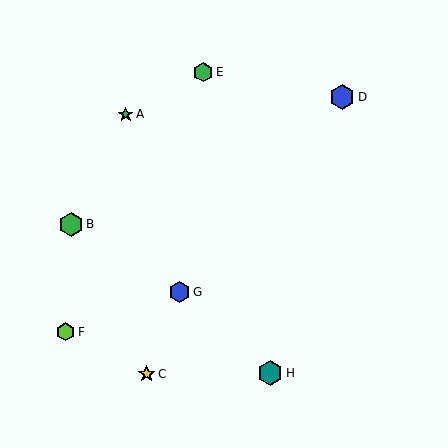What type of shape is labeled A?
Shape A is a green star.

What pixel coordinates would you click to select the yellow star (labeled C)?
Click at (147, 374) to select the yellow star C.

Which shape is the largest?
The teal hexagon (labeled H) is the largest.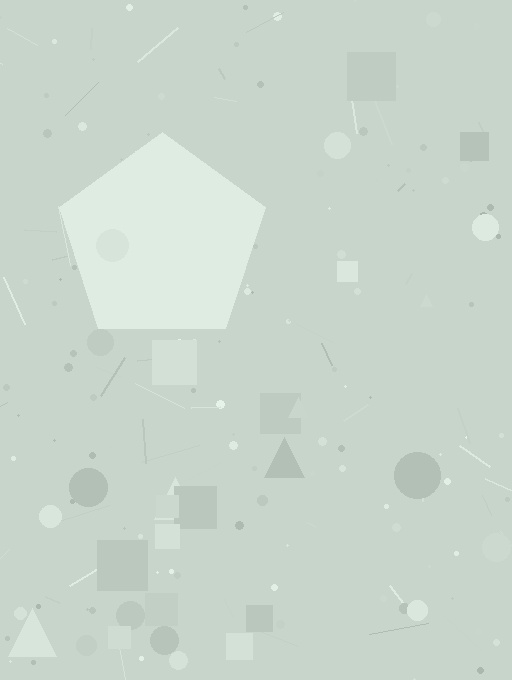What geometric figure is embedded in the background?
A pentagon is embedded in the background.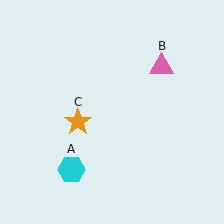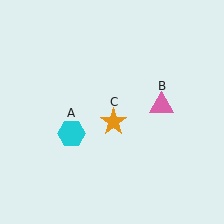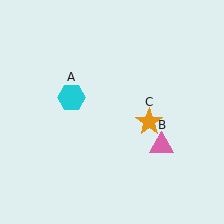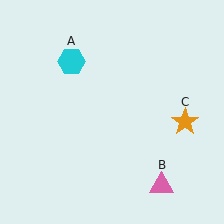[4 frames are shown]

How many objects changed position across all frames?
3 objects changed position: cyan hexagon (object A), pink triangle (object B), orange star (object C).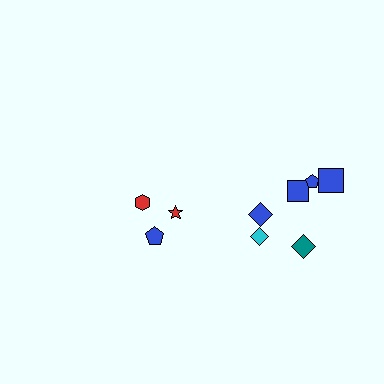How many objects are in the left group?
There are 3 objects.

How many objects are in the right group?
There are 6 objects.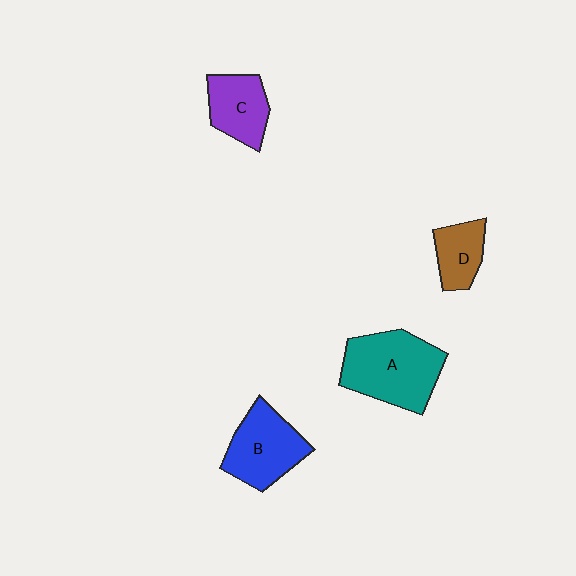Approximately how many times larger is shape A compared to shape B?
Approximately 1.3 times.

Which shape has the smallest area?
Shape D (brown).